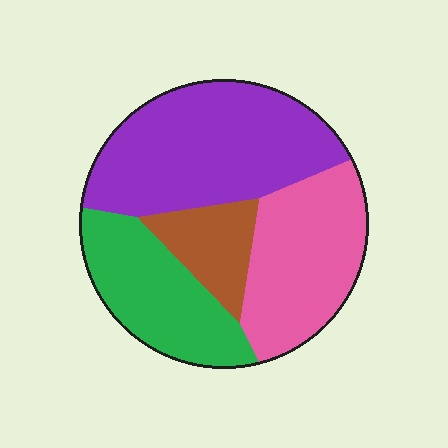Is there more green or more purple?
Purple.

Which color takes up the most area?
Purple, at roughly 40%.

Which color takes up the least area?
Brown, at roughly 10%.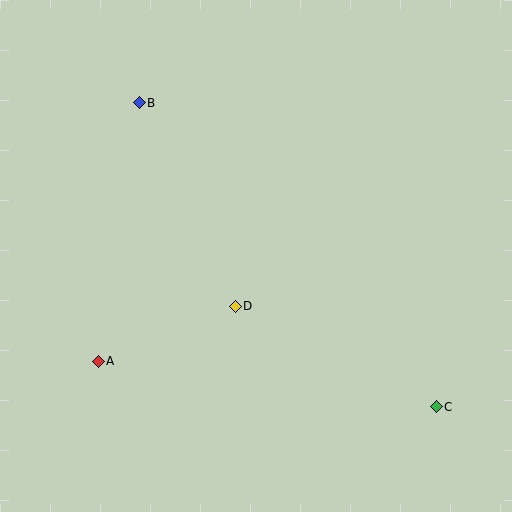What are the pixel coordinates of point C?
Point C is at (436, 407).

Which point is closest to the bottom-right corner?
Point C is closest to the bottom-right corner.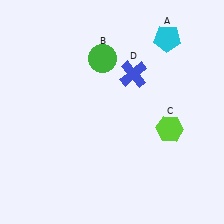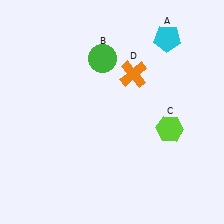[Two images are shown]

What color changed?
The cross (D) changed from blue in Image 1 to orange in Image 2.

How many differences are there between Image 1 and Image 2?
There is 1 difference between the two images.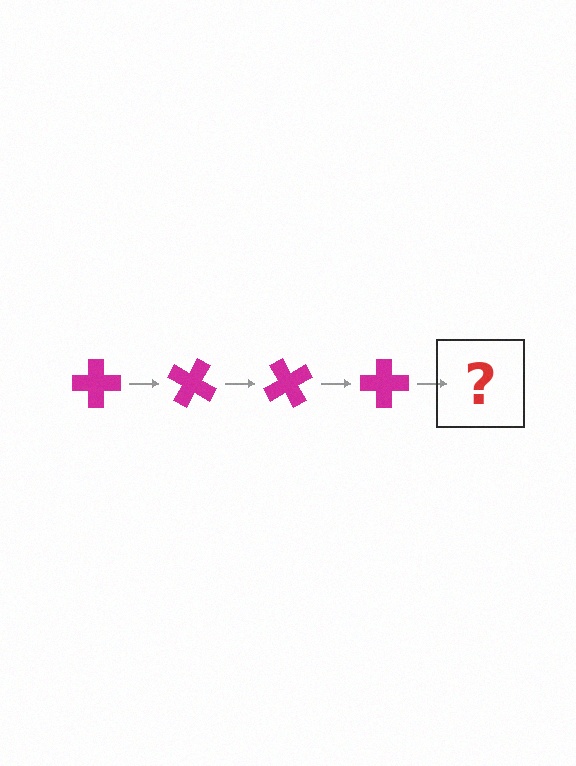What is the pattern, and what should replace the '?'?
The pattern is that the cross rotates 30 degrees each step. The '?' should be a magenta cross rotated 120 degrees.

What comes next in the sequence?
The next element should be a magenta cross rotated 120 degrees.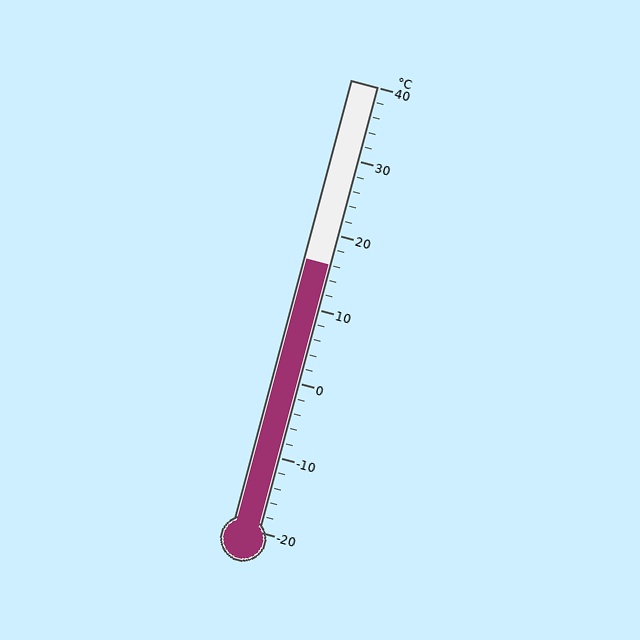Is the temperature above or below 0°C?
The temperature is above 0°C.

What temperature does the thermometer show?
The thermometer shows approximately 16°C.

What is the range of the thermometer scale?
The thermometer scale ranges from -20°C to 40°C.